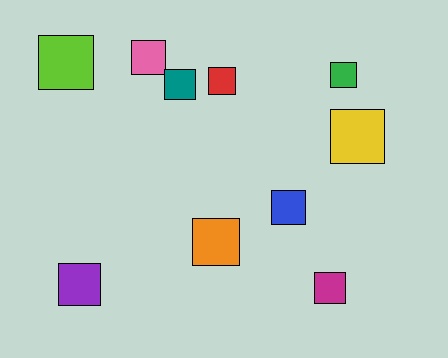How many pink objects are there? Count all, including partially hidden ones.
There is 1 pink object.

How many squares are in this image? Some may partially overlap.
There are 10 squares.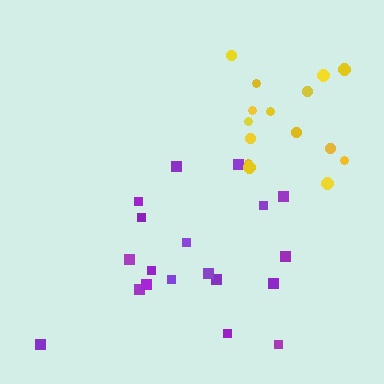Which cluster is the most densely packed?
Yellow.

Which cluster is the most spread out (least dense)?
Purple.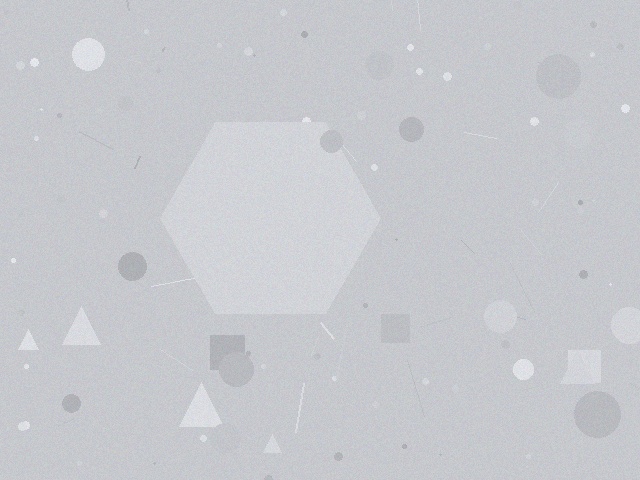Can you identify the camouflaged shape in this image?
The camouflaged shape is a hexagon.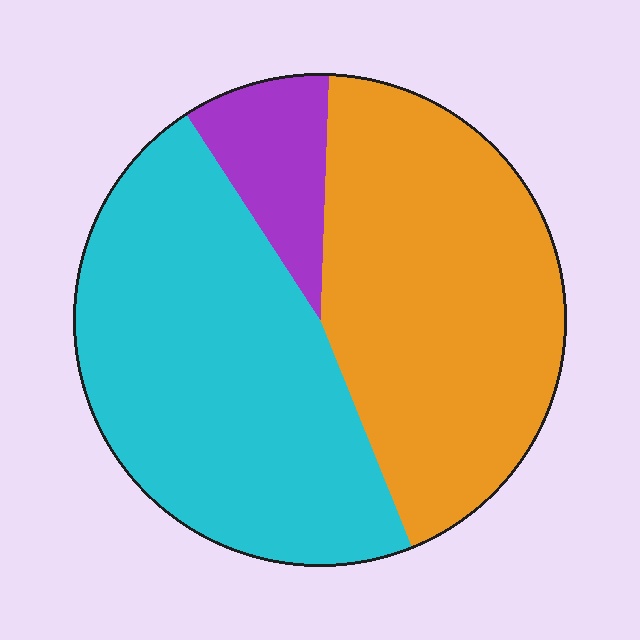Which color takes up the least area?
Purple, at roughly 10%.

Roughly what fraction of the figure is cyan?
Cyan takes up about one half (1/2) of the figure.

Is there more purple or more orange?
Orange.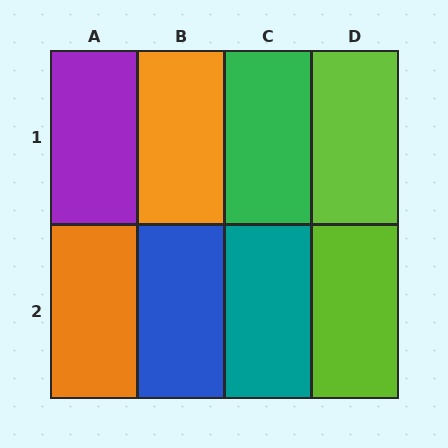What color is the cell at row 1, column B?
Orange.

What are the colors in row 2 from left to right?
Orange, blue, teal, lime.